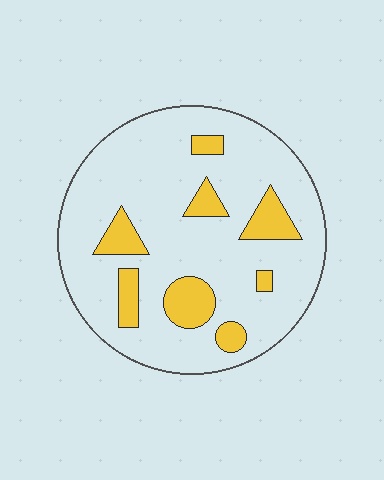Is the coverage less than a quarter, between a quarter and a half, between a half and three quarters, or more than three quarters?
Less than a quarter.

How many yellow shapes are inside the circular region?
8.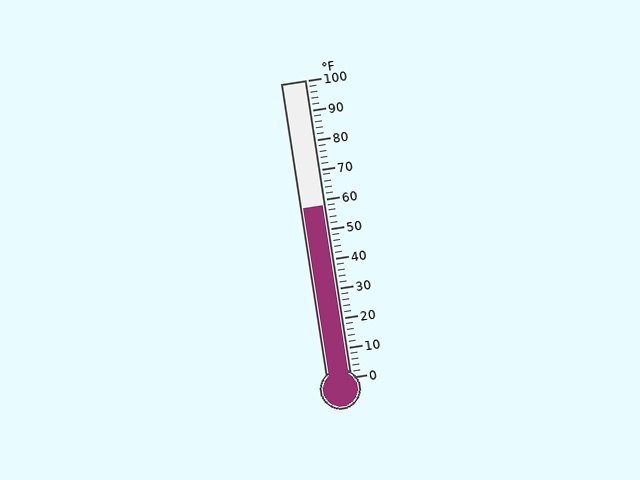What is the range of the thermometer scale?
The thermometer scale ranges from 0°F to 100°F.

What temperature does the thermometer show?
The thermometer shows approximately 58°F.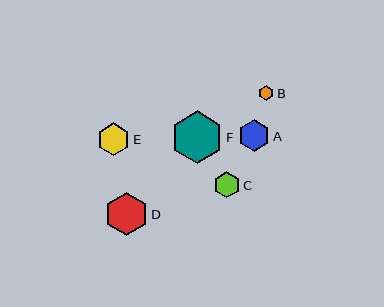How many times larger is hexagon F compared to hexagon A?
Hexagon F is approximately 1.6 times the size of hexagon A.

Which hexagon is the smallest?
Hexagon B is the smallest with a size of approximately 15 pixels.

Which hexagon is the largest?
Hexagon F is the largest with a size of approximately 52 pixels.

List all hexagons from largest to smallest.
From largest to smallest: F, D, E, A, C, B.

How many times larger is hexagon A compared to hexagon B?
Hexagon A is approximately 2.1 times the size of hexagon B.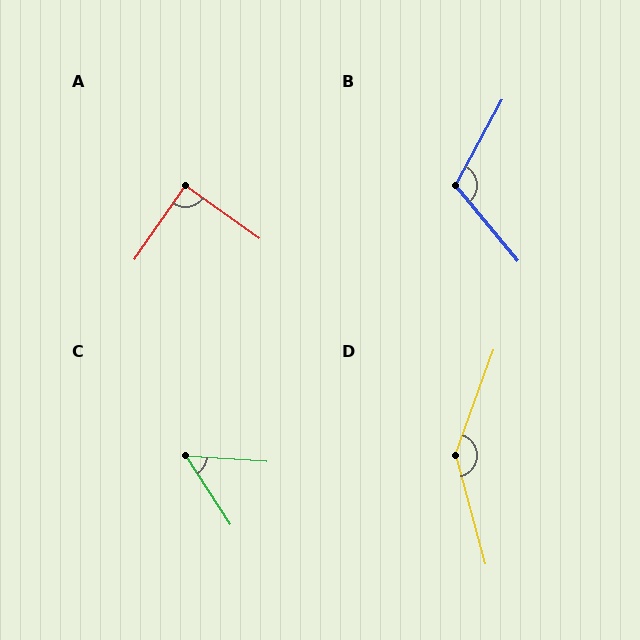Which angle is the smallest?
C, at approximately 53 degrees.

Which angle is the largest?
D, at approximately 145 degrees.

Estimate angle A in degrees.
Approximately 89 degrees.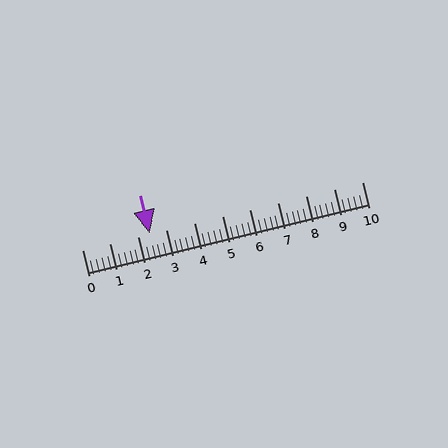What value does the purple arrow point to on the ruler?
The purple arrow points to approximately 2.4.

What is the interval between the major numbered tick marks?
The major tick marks are spaced 1 units apart.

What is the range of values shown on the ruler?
The ruler shows values from 0 to 10.